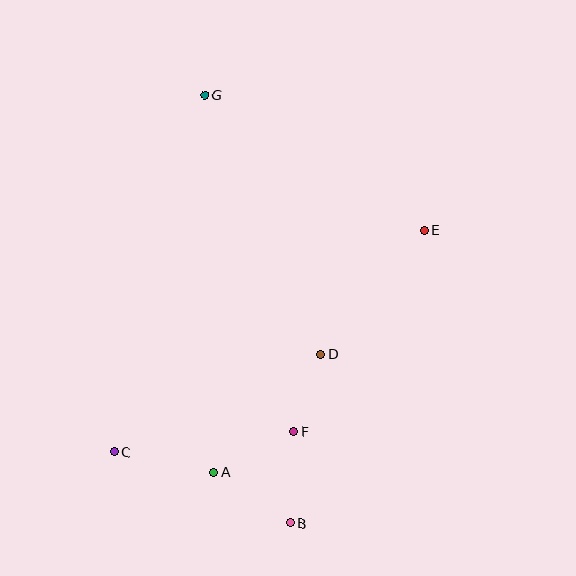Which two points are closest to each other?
Points D and F are closest to each other.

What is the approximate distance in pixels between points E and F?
The distance between E and F is approximately 240 pixels.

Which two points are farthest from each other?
Points B and G are farthest from each other.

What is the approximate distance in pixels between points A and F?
The distance between A and F is approximately 90 pixels.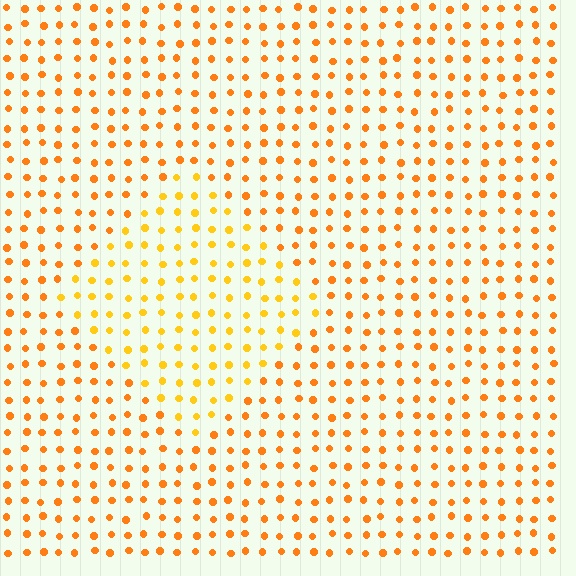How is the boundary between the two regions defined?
The boundary is defined purely by a slight shift in hue (about 20 degrees). Spacing, size, and orientation are identical on both sides.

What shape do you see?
I see a diamond.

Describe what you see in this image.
The image is filled with small orange elements in a uniform arrangement. A diamond-shaped region is visible where the elements are tinted to a slightly different hue, forming a subtle color boundary.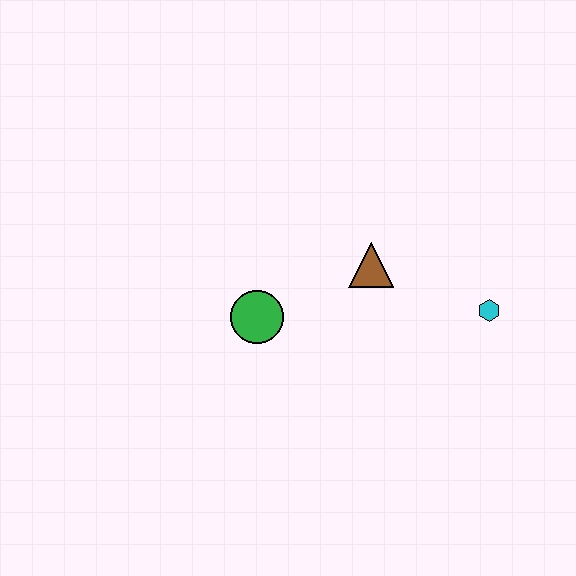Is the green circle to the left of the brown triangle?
Yes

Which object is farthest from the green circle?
The cyan hexagon is farthest from the green circle.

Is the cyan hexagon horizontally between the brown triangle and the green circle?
No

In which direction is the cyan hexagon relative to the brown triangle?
The cyan hexagon is to the right of the brown triangle.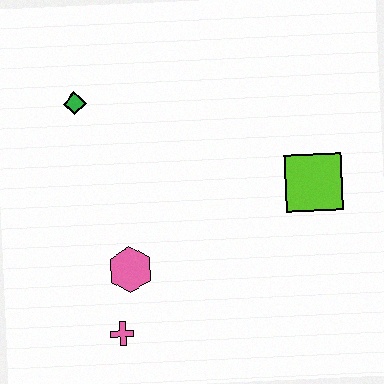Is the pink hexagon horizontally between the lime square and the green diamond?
Yes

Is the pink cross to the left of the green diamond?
No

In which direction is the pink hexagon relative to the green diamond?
The pink hexagon is below the green diamond.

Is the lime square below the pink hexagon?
No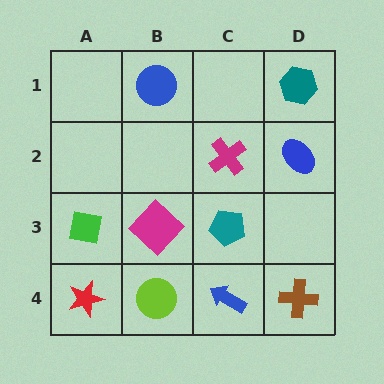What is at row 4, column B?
A lime circle.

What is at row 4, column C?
A blue arrow.